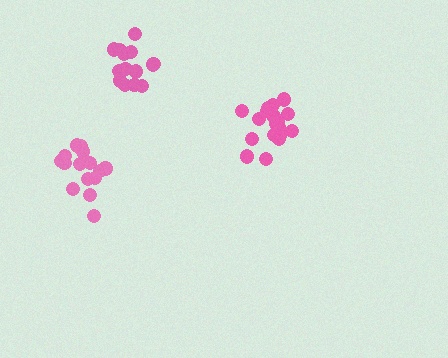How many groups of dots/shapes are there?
There are 3 groups.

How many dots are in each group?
Group 1: 14 dots, Group 2: 20 dots, Group 3: 15 dots (49 total).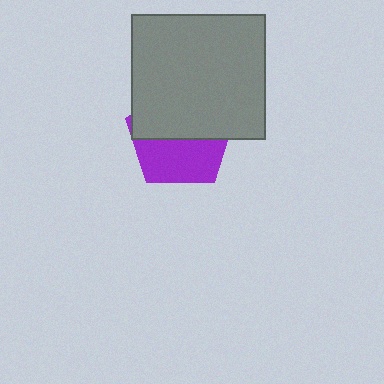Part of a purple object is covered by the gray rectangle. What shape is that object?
It is a pentagon.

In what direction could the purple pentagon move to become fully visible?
The purple pentagon could move down. That would shift it out from behind the gray rectangle entirely.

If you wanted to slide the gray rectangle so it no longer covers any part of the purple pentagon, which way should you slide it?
Slide it up — that is the most direct way to separate the two shapes.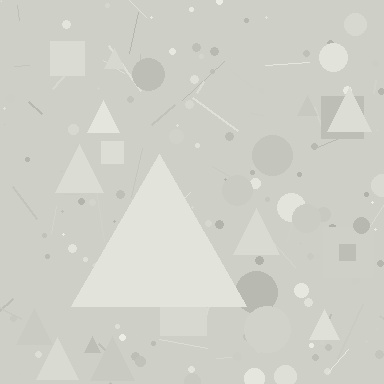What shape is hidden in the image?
A triangle is hidden in the image.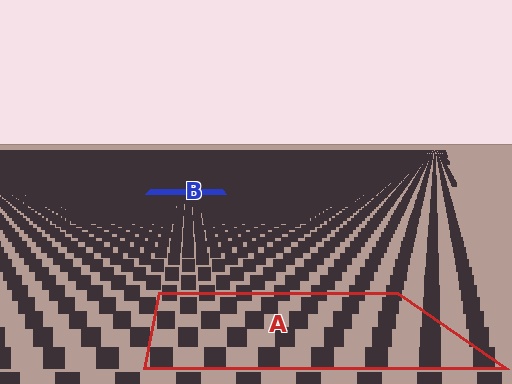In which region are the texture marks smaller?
The texture marks are smaller in region B, because it is farther away.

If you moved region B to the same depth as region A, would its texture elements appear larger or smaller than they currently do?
They would appear larger. At a closer depth, the same texture elements are projected at a bigger on-screen size.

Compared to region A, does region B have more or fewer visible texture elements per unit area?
Region B has more texture elements per unit area — they are packed more densely because it is farther away.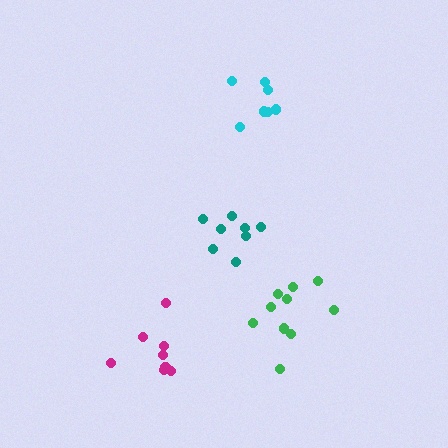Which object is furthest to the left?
The magenta cluster is leftmost.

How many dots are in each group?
Group 1: 8 dots, Group 2: 10 dots, Group 3: 8 dots, Group 4: 7 dots (33 total).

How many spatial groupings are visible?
There are 4 spatial groupings.